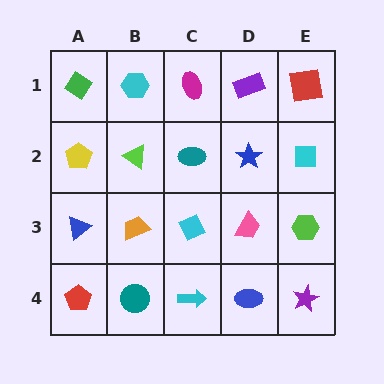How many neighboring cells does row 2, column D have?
4.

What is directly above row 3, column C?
A teal ellipse.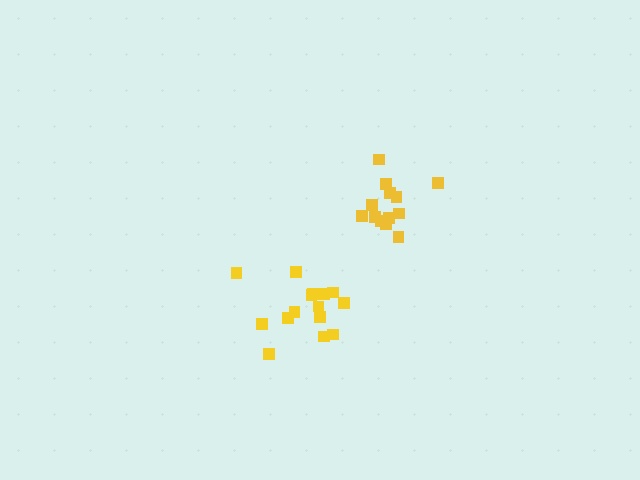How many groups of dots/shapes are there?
There are 2 groups.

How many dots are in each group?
Group 1: 13 dots, Group 2: 15 dots (28 total).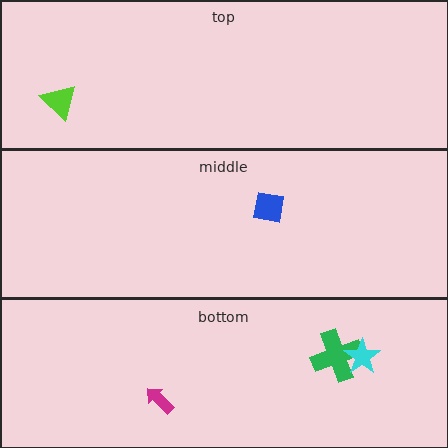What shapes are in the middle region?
The blue square.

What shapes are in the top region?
The lime triangle.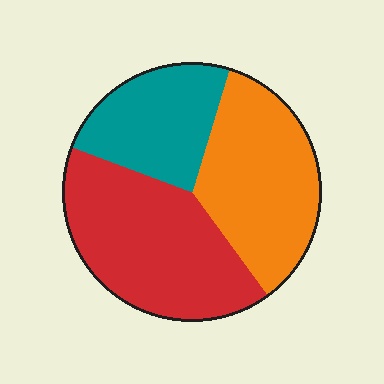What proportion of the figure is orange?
Orange covers roughly 35% of the figure.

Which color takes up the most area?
Red, at roughly 40%.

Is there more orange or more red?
Red.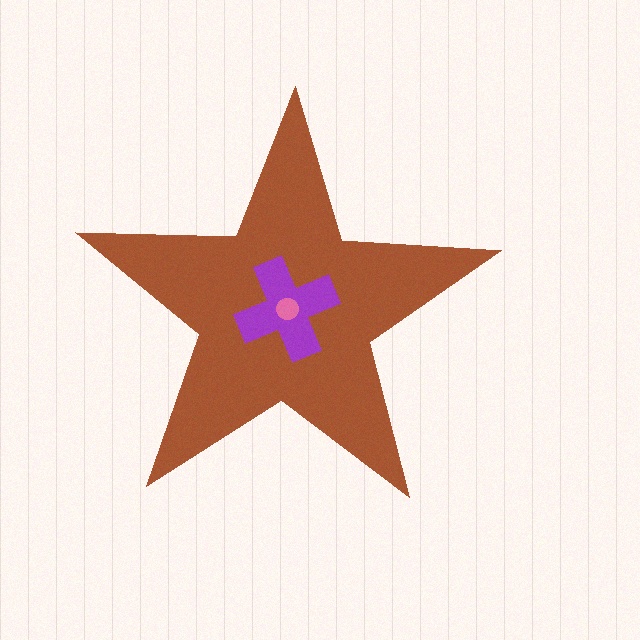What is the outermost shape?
The brown star.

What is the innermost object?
The pink circle.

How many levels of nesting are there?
3.